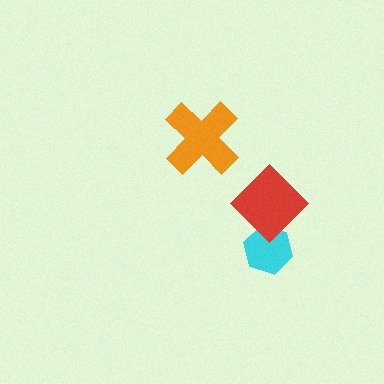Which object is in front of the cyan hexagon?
The red diamond is in front of the cyan hexagon.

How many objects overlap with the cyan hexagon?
1 object overlaps with the cyan hexagon.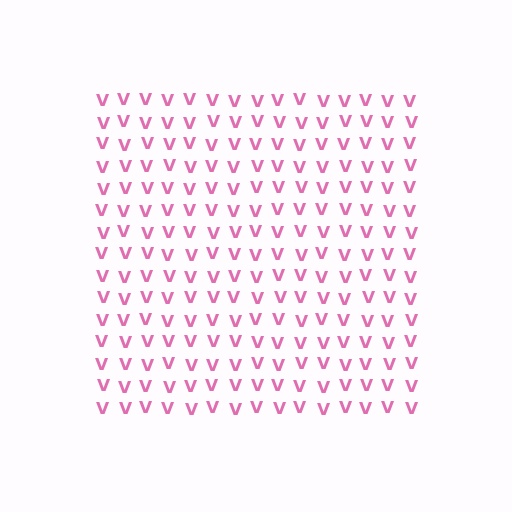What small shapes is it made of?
It is made of small letter V's.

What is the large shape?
The large shape is a square.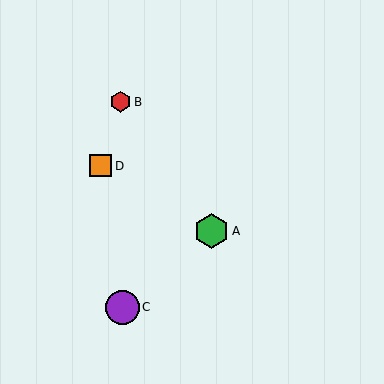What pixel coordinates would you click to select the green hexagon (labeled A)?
Click at (211, 231) to select the green hexagon A.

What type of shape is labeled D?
Shape D is an orange square.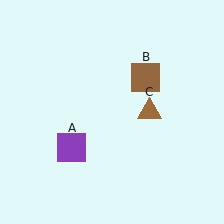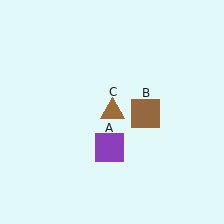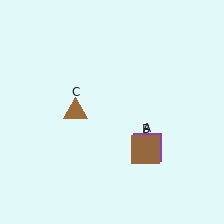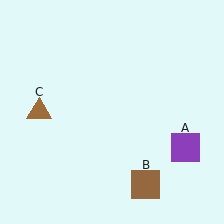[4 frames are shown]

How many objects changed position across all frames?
3 objects changed position: purple square (object A), brown square (object B), brown triangle (object C).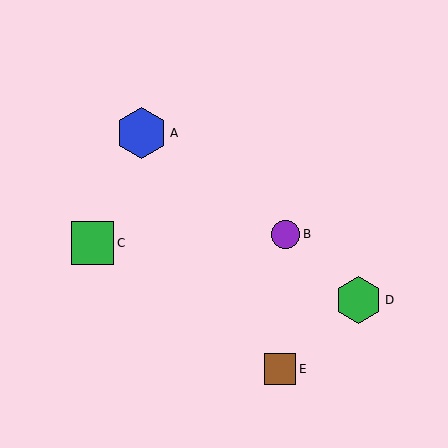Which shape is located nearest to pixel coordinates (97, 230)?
The green square (labeled C) at (93, 243) is nearest to that location.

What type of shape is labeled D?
Shape D is a green hexagon.